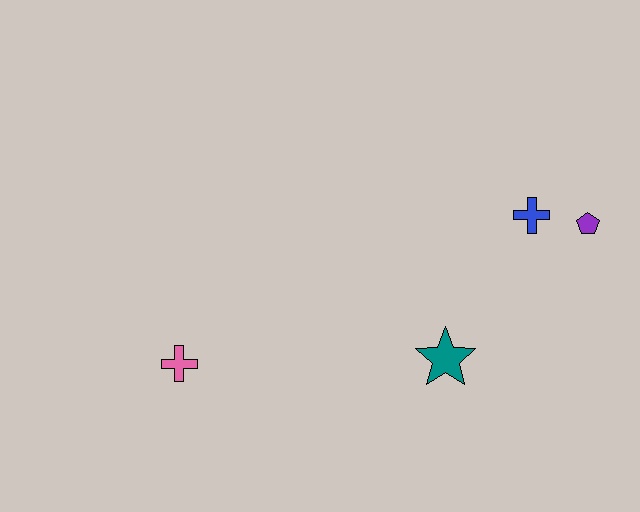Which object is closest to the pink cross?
The teal star is closest to the pink cross.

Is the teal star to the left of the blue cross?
Yes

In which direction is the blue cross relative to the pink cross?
The blue cross is to the right of the pink cross.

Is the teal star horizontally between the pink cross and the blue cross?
Yes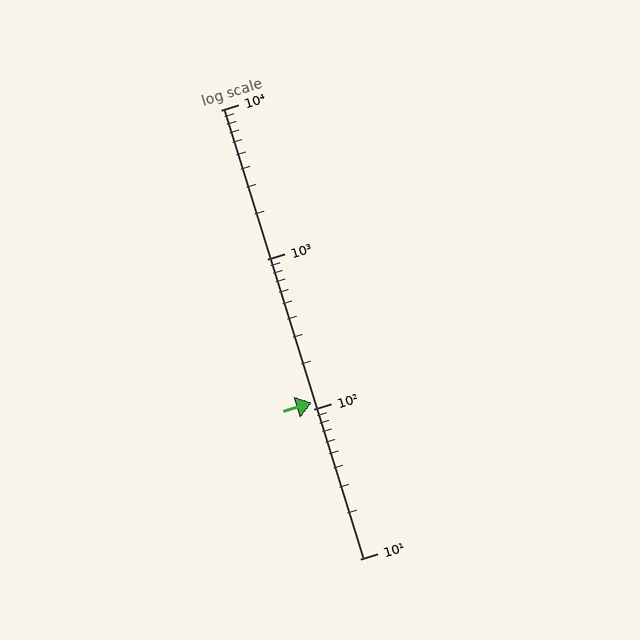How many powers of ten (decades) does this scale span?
The scale spans 3 decades, from 10 to 10000.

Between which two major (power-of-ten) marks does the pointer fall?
The pointer is between 100 and 1000.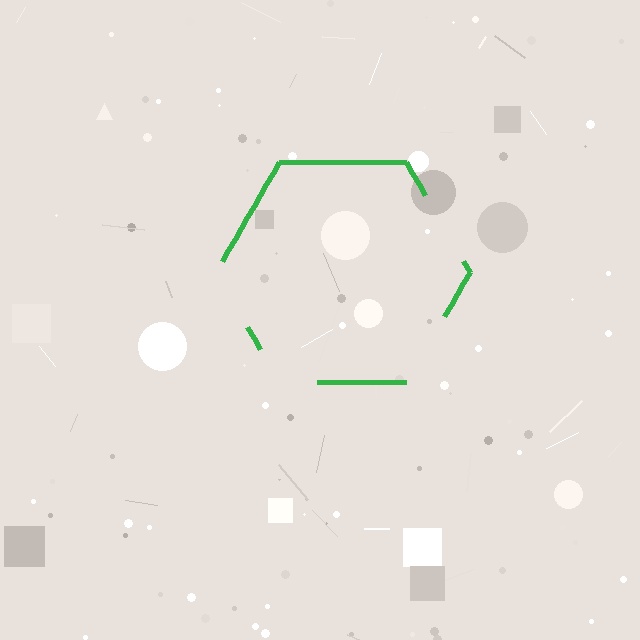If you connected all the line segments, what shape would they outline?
They would outline a hexagon.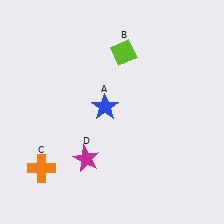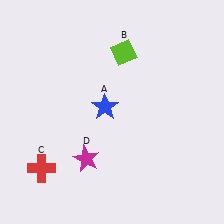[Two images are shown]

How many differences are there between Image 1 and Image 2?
There is 1 difference between the two images.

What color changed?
The cross (C) changed from orange in Image 1 to red in Image 2.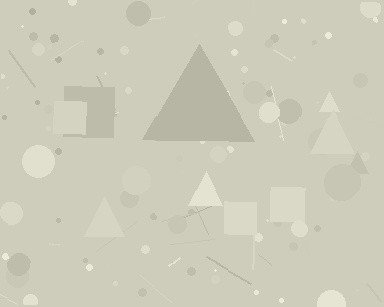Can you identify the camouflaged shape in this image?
The camouflaged shape is a triangle.